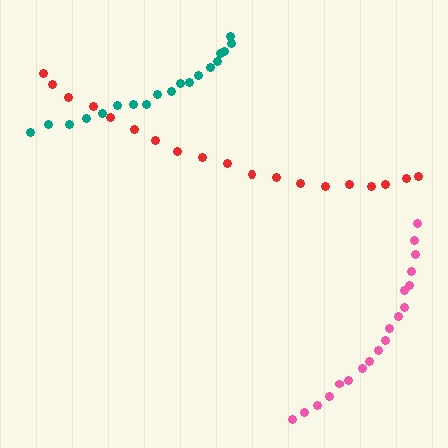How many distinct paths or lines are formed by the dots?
There are 3 distinct paths.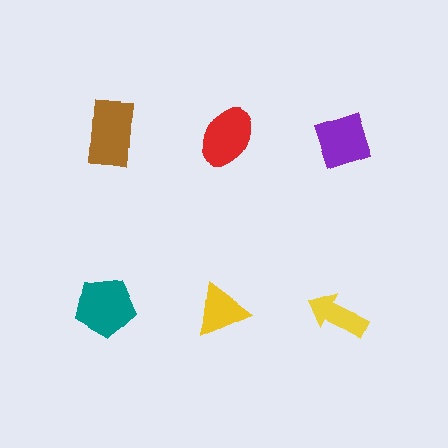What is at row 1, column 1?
A brown rectangle.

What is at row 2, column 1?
A teal pentagon.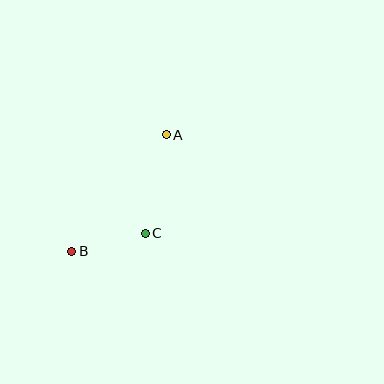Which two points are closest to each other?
Points B and C are closest to each other.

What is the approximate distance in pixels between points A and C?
The distance between A and C is approximately 100 pixels.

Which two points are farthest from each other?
Points A and B are farthest from each other.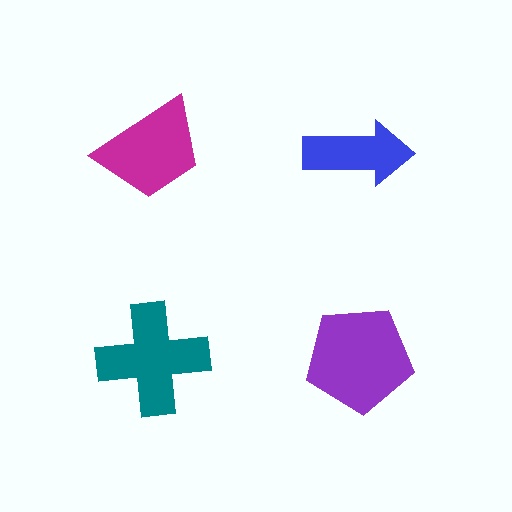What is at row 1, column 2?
A blue arrow.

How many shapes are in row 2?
2 shapes.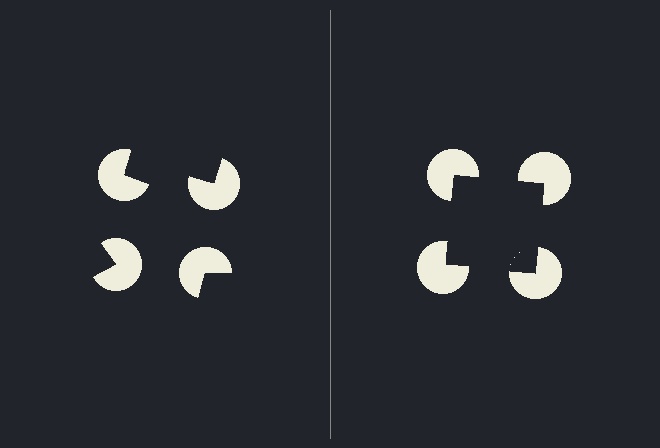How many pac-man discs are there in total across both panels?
8 — 4 on each side.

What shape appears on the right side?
An illusory square.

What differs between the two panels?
The pac-man discs are positioned identically on both sides; only the wedge orientations differ. On the right they align to a square; on the left they are misaligned.